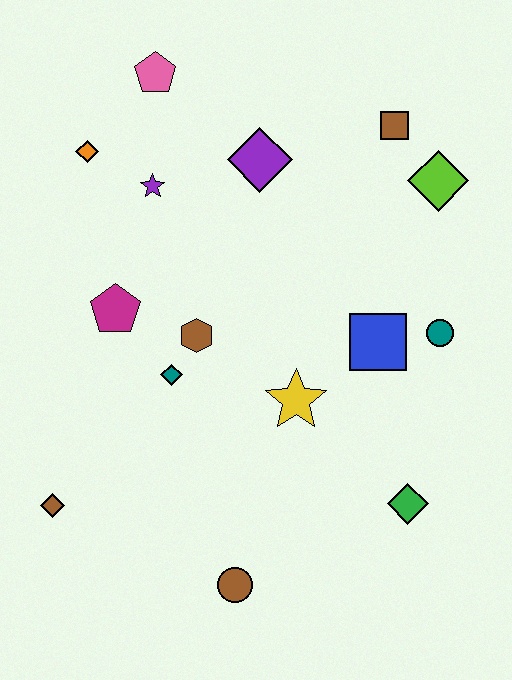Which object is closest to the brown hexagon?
The teal diamond is closest to the brown hexagon.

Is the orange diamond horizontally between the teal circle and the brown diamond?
Yes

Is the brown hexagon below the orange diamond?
Yes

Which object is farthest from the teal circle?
The brown diamond is farthest from the teal circle.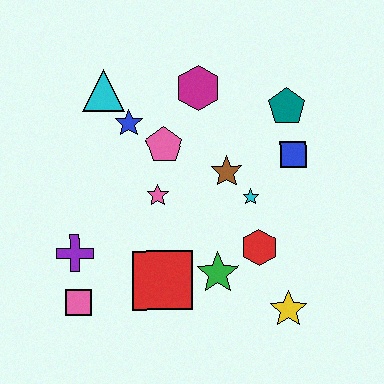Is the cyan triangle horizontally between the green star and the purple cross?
Yes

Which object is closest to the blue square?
The teal pentagon is closest to the blue square.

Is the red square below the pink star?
Yes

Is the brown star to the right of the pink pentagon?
Yes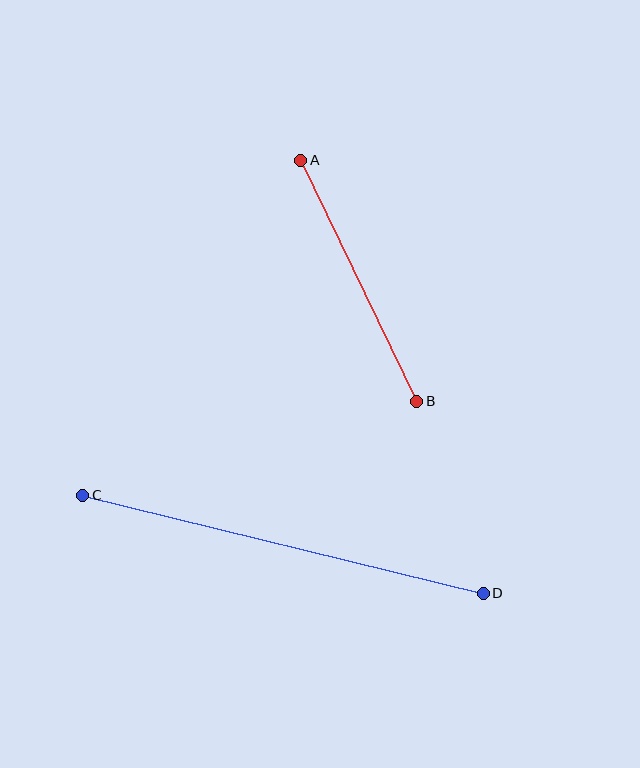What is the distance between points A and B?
The distance is approximately 267 pixels.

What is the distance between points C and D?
The distance is approximately 412 pixels.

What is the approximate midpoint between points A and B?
The midpoint is at approximately (359, 281) pixels.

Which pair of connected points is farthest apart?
Points C and D are farthest apart.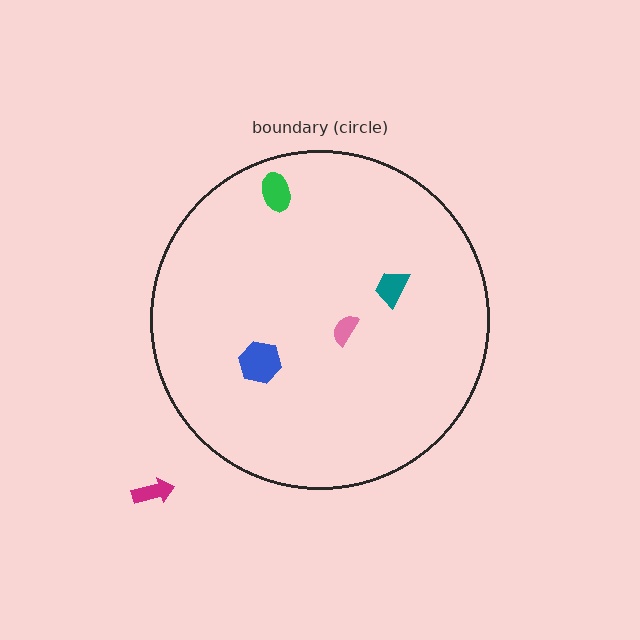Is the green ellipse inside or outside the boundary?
Inside.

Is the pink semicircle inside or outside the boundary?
Inside.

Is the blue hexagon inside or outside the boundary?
Inside.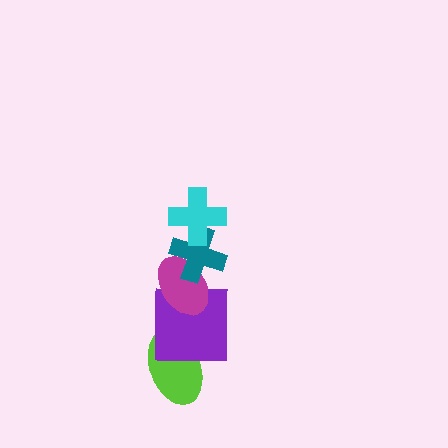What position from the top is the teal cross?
The teal cross is 2nd from the top.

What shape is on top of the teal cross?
The cyan cross is on top of the teal cross.